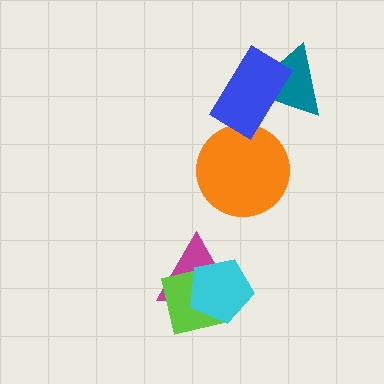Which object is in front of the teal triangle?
The blue rectangle is in front of the teal triangle.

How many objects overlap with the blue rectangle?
1 object overlaps with the blue rectangle.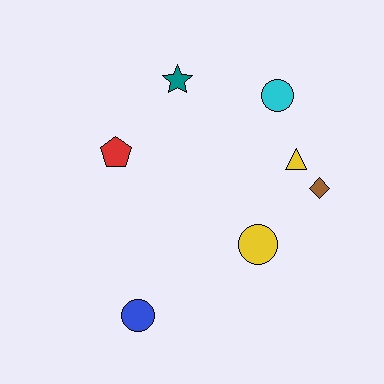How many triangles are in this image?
There is 1 triangle.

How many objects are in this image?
There are 7 objects.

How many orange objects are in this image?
There are no orange objects.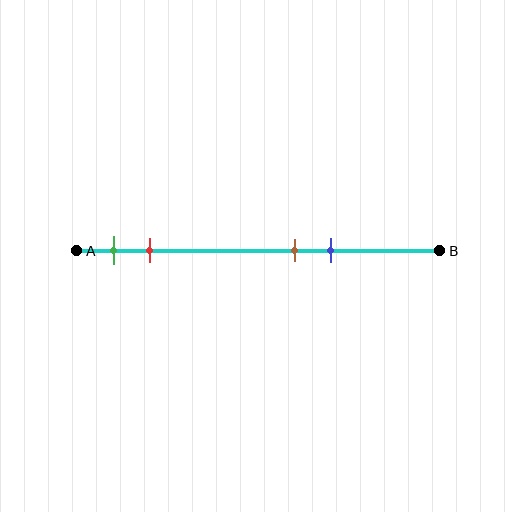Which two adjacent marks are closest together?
The brown and blue marks are the closest adjacent pair.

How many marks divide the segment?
There are 4 marks dividing the segment.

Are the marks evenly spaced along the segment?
No, the marks are not evenly spaced.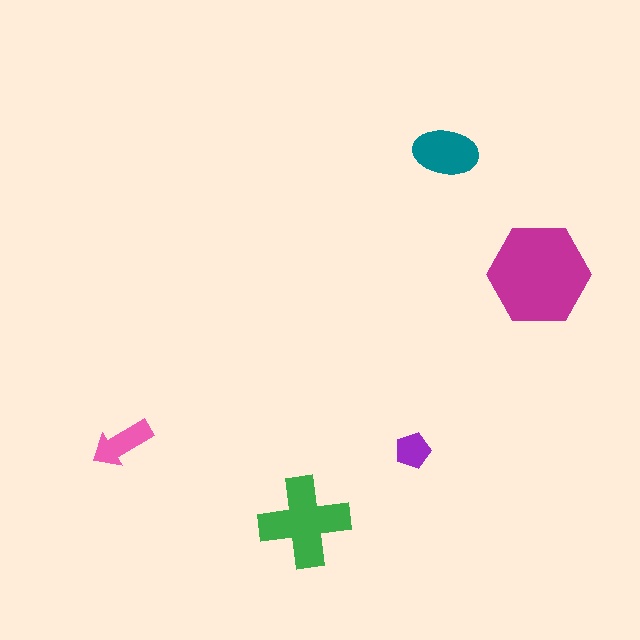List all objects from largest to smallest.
The magenta hexagon, the green cross, the teal ellipse, the pink arrow, the purple pentagon.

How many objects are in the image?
There are 5 objects in the image.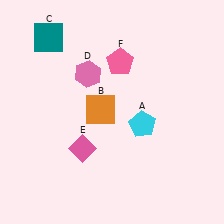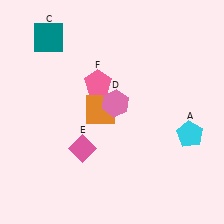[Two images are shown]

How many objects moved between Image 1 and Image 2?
3 objects moved between the two images.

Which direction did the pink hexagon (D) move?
The pink hexagon (D) moved down.